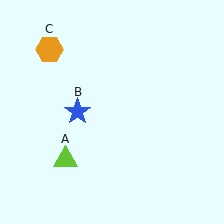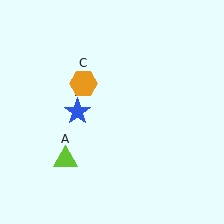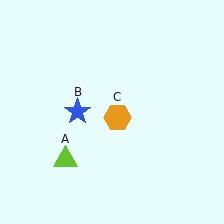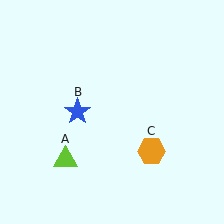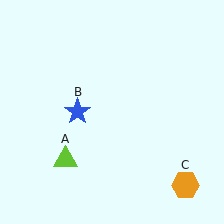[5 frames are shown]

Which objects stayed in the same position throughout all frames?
Lime triangle (object A) and blue star (object B) remained stationary.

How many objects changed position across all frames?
1 object changed position: orange hexagon (object C).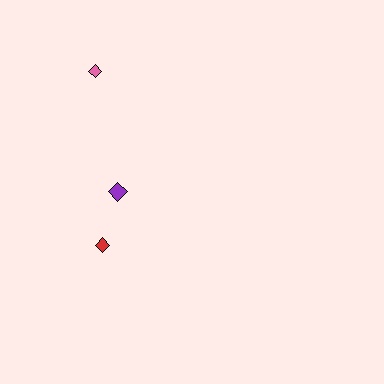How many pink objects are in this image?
There is 1 pink object.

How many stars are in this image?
There are no stars.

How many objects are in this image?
There are 3 objects.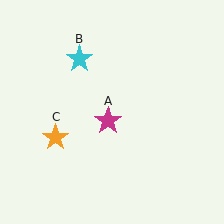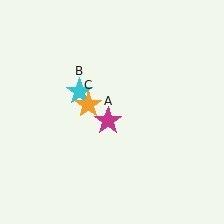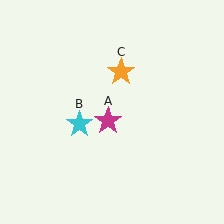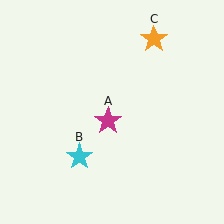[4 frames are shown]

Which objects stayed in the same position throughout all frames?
Magenta star (object A) remained stationary.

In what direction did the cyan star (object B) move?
The cyan star (object B) moved down.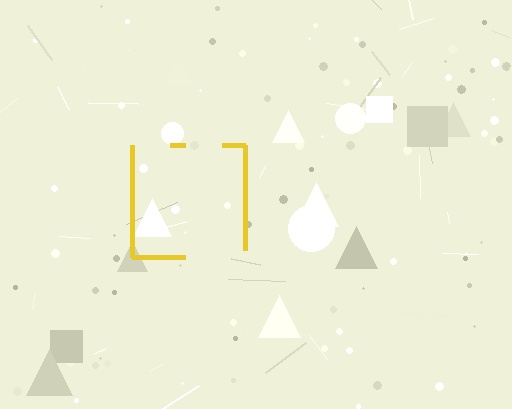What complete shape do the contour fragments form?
The contour fragments form a square.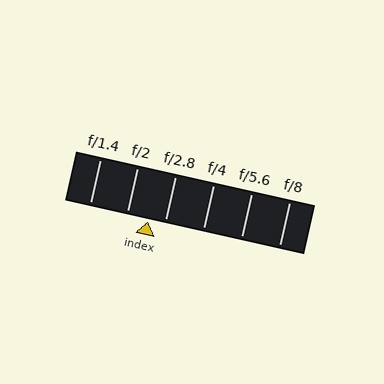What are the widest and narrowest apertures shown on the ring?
The widest aperture shown is f/1.4 and the narrowest is f/8.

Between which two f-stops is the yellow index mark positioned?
The index mark is between f/2 and f/2.8.